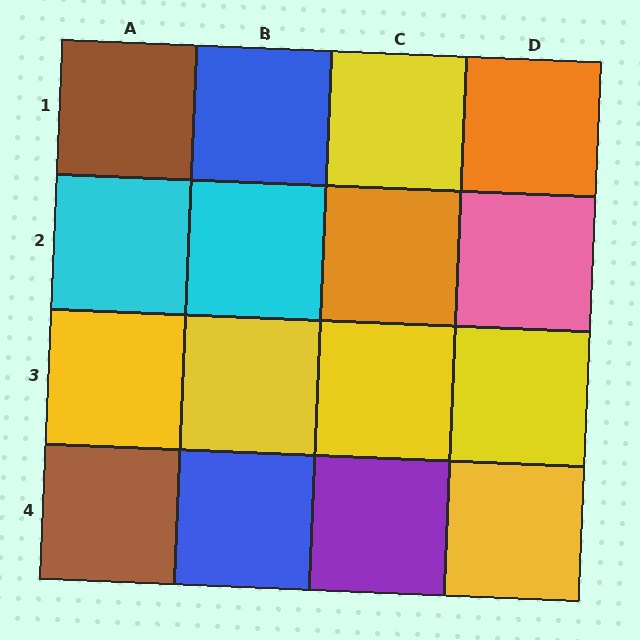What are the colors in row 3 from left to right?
Yellow, yellow, yellow, yellow.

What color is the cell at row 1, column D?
Orange.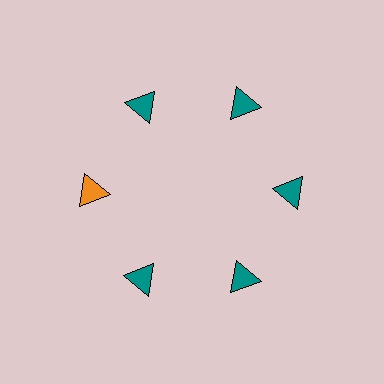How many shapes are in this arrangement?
There are 6 shapes arranged in a ring pattern.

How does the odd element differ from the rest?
It has a different color: orange instead of teal.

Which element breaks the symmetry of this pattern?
The orange triangle at roughly the 9 o'clock position breaks the symmetry. All other shapes are teal triangles.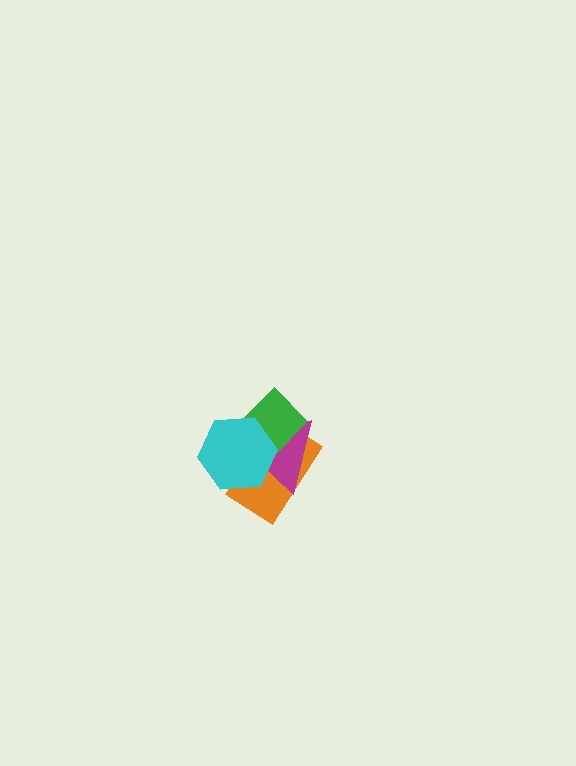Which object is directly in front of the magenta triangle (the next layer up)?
The green diamond is directly in front of the magenta triangle.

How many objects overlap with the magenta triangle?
3 objects overlap with the magenta triangle.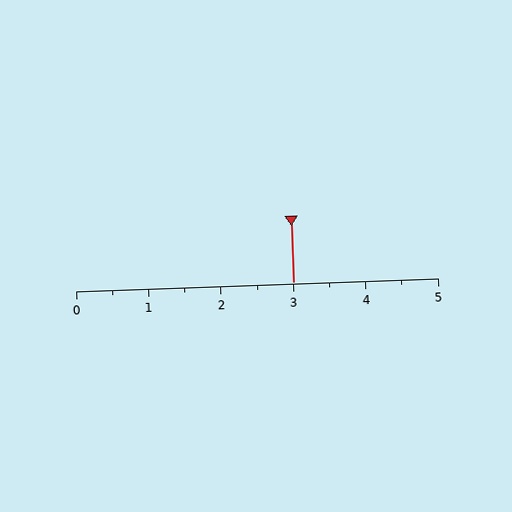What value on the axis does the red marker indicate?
The marker indicates approximately 3.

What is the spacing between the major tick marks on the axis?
The major ticks are spaced 1 apart.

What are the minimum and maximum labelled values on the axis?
The axis runs from 0 to 5.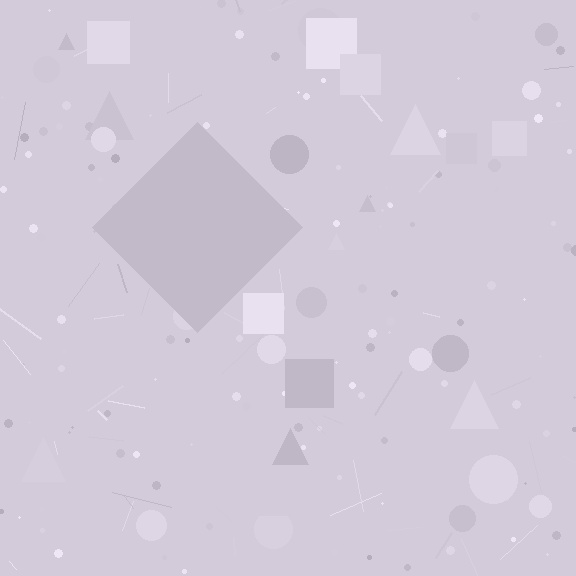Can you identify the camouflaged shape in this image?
The camouflaged shape is a diamond.